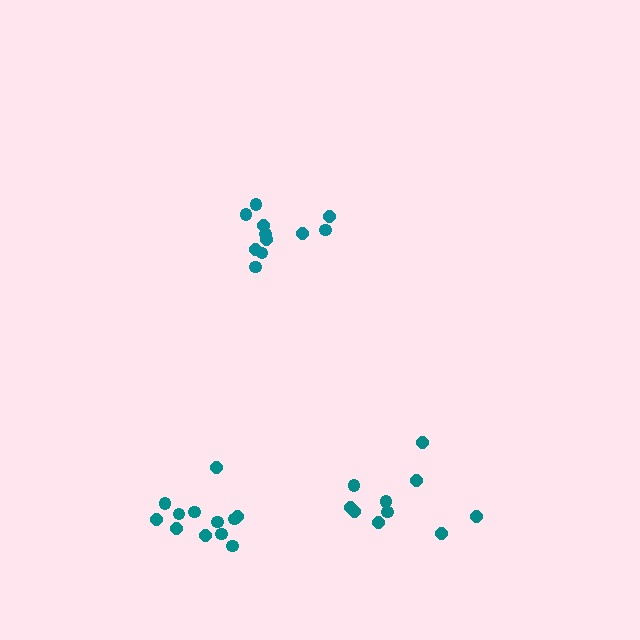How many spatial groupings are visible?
There are 3 spatial groupings.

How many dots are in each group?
Group 1: 12 dots, Group 2: 11 dots, Group 3: 10 dots (33 total).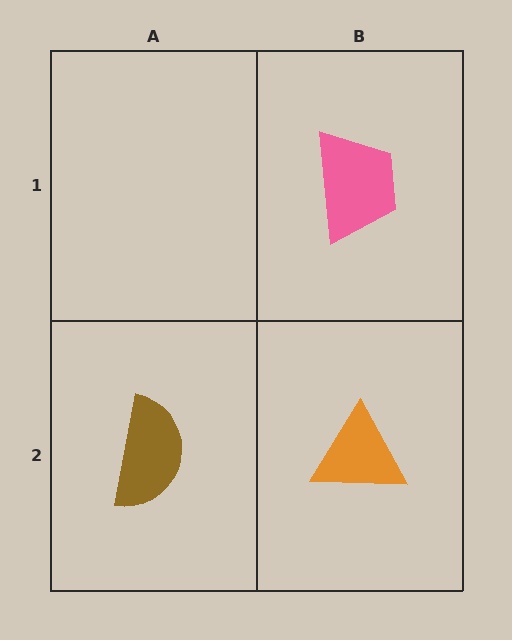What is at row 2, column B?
An orange triangle.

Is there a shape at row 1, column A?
No, that cell is empty.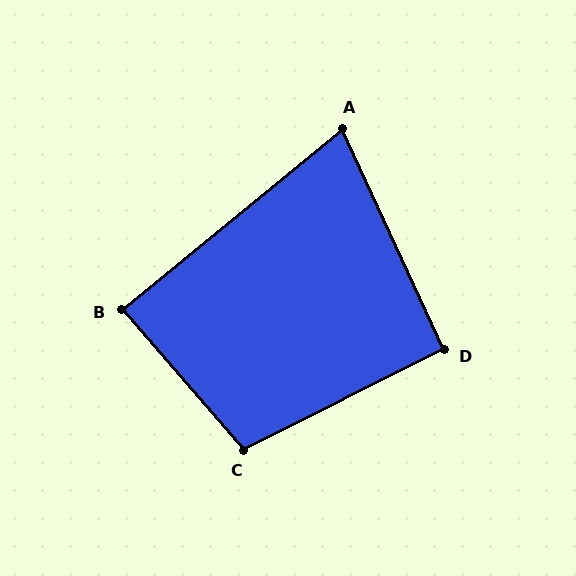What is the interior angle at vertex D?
Approximately 92 degrees (approximately right).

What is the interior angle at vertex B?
Approximately 88 degrees (approximately right).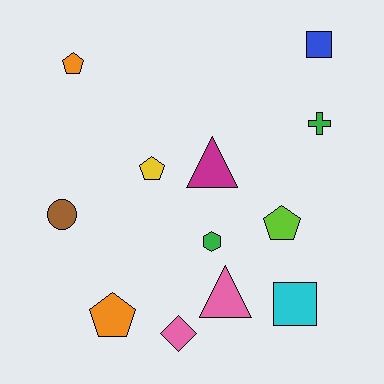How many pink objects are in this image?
There are 2 pink objects.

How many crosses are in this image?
There is 1 cross.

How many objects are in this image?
There are 12 objects.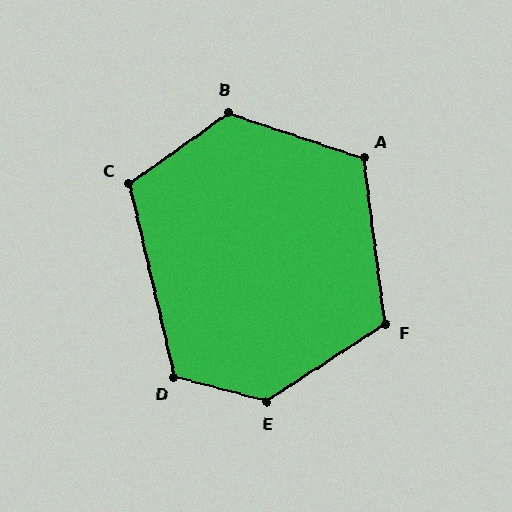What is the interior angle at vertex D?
Approximately 118 degrees (obtuse).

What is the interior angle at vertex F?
Approximately 116 degrees (obtuse).